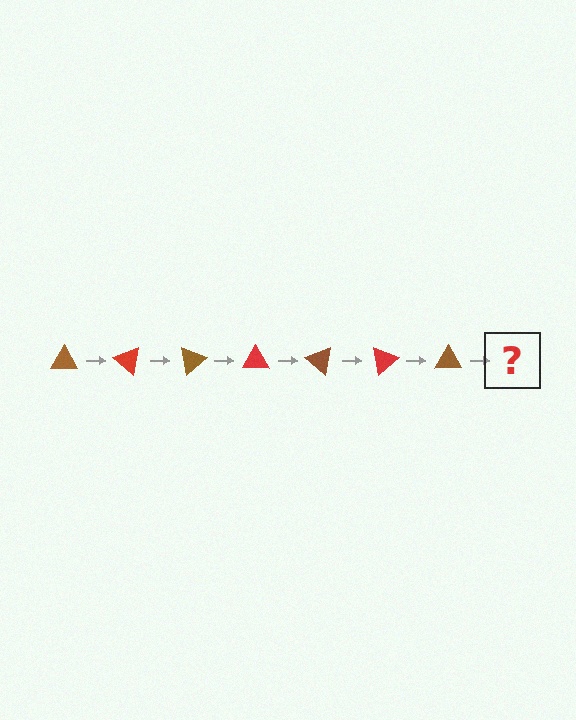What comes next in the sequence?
The next element should be a red triangle, rotated 280 degrees from the start.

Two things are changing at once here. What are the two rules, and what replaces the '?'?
The two rules are that it rotates 40 degrees each step and the color cycles through brown and red. The '?' should be a red triangle, rotated 280 degrees from the start.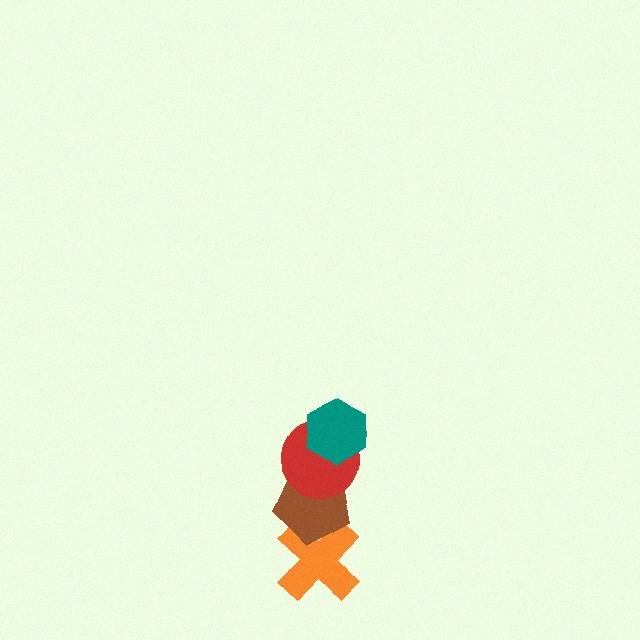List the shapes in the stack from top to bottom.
From top to bottom: the teal hexagon, the red circle, the brown pentagon, the orange cross.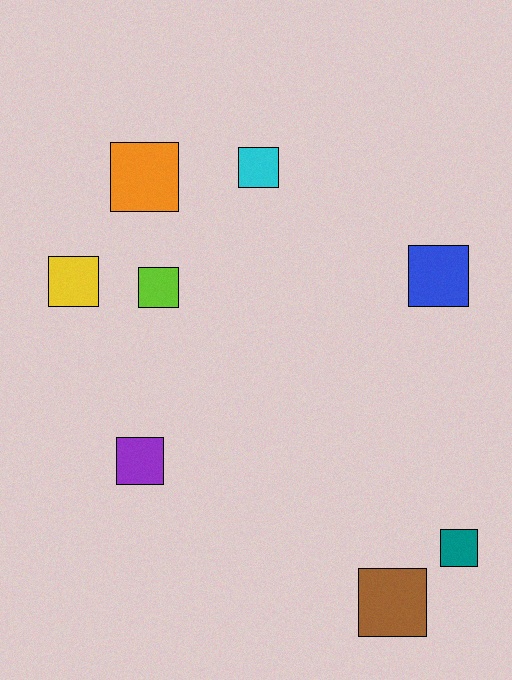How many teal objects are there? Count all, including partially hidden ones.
There is 1 teal object.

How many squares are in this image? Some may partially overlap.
There are 8 squares.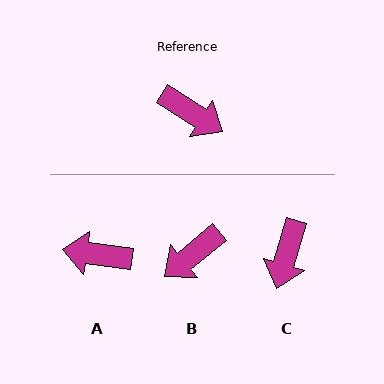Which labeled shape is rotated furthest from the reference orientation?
A, about 156 degrees away.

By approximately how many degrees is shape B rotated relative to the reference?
Approximately 109 degrees clockwise.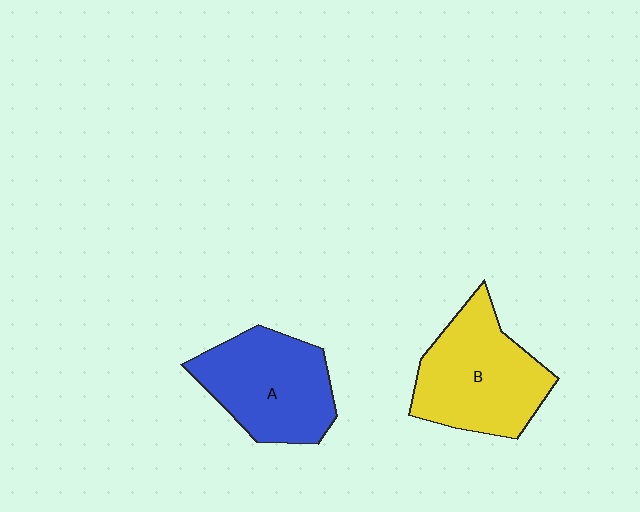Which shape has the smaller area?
Shape A (blue).